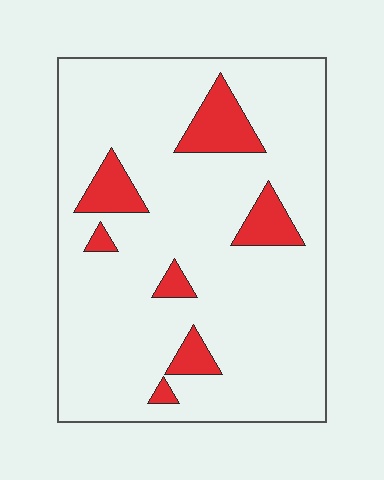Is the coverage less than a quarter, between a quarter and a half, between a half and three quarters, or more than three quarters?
Less than a quarter.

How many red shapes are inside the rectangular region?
7.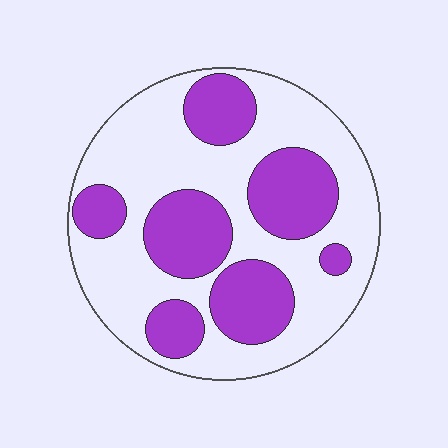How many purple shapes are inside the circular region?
7.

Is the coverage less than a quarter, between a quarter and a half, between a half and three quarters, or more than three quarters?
Between a quarter and a half.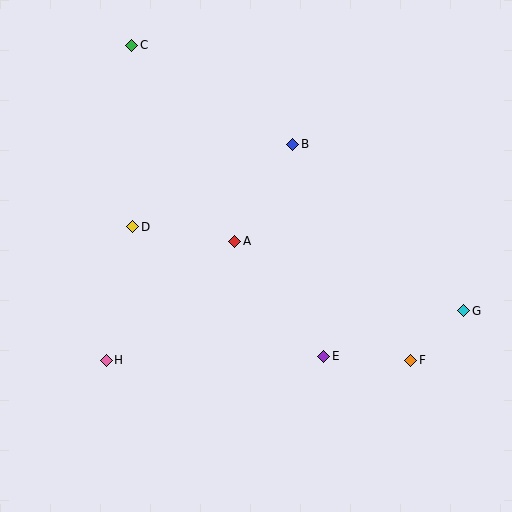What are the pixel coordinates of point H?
Point H is at (106, 360).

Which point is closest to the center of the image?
Point A at (235, 241) is closest to the center.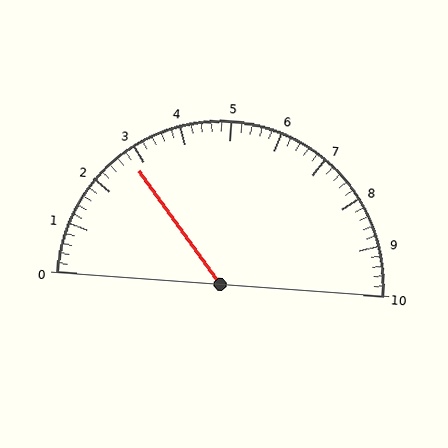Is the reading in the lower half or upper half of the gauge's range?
The reading is in the lower half of the range (0 to 10).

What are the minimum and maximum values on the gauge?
The gauge ranges from 0 to 10.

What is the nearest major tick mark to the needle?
The nearest major tick mark is 3.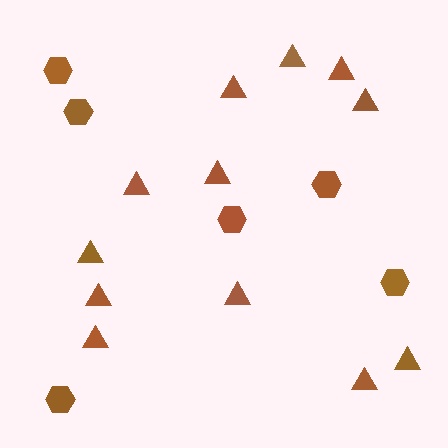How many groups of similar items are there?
There are 2 groups: one group of hexagons (6) and one group of triangles (12).